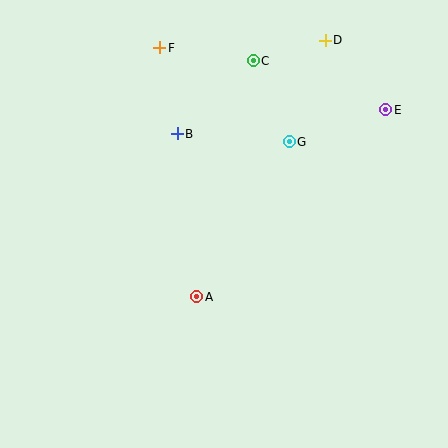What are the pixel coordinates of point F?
Point F is at (160, 48).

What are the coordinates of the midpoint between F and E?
The midpoint between F and E is at (273, 79).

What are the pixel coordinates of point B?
Point B is at (177, 134).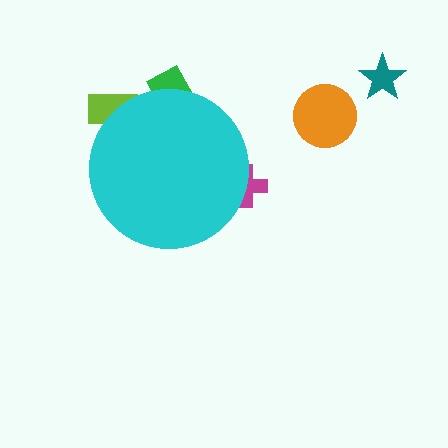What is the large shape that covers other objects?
A cyan circle.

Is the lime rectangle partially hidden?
Yes, the lime rectangle is partially hidden behind the cyan circle.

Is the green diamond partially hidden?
Yes, the green diamond is partially hidden behind the cyan circle.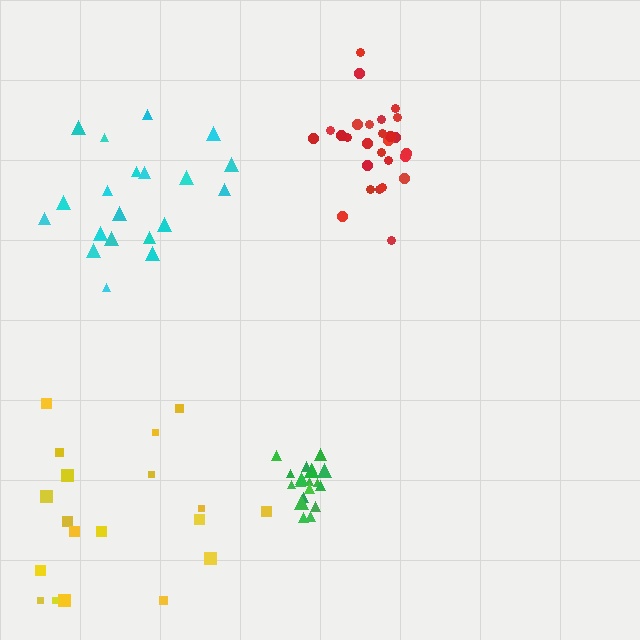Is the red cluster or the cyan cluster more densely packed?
Red.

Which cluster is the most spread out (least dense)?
Yellow.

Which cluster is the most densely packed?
Green.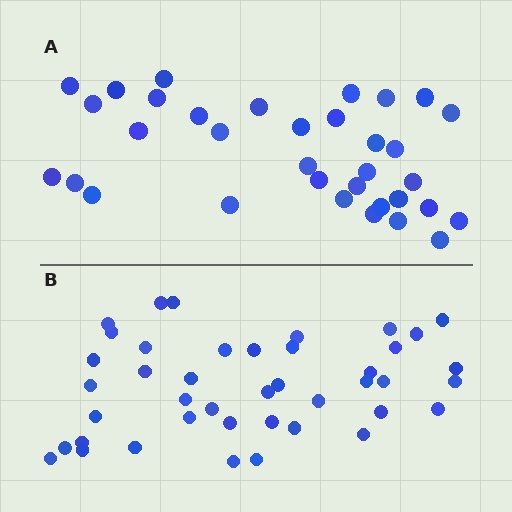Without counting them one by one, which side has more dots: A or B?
Region B (the bottom region) has more dots.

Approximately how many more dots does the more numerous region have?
Region B has roughly 8 or so more dots than region A.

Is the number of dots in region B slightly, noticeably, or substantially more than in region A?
Region B has only slightly more — the two regions are fairly close. The ratio is roughly 1.2 to 1.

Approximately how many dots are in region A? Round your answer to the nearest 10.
About 30 dots. (The exact count is 34, which rounds to 30.)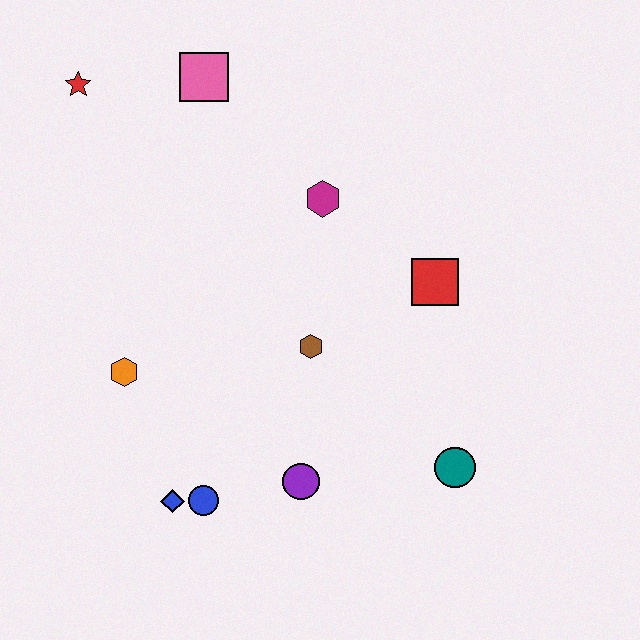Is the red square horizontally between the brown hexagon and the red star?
No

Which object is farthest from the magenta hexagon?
The blue diamond is farthest from the magenta hexagon.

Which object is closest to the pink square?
The red star is closest to the pink square.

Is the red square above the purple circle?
Yes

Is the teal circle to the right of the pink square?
Yes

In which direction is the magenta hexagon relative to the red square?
The magenta hexagon is to the left of the red square.